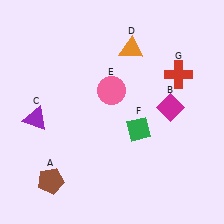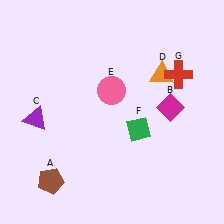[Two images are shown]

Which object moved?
The orange triangle (D) moved right.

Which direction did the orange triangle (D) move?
The orange triangle (D) moved right.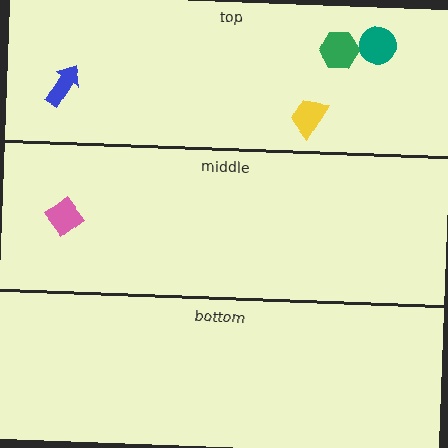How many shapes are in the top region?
4.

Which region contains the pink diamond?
The middle region.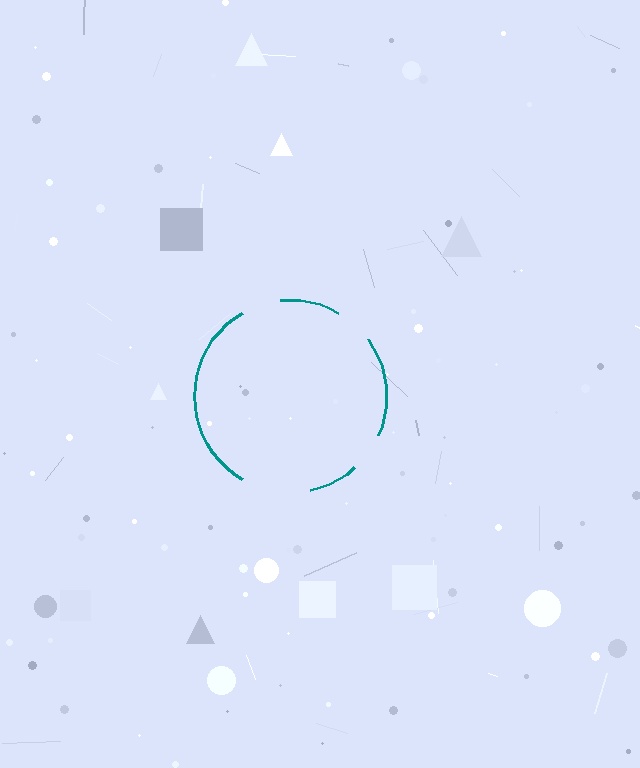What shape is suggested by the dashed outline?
The dashed outline suggests a circle.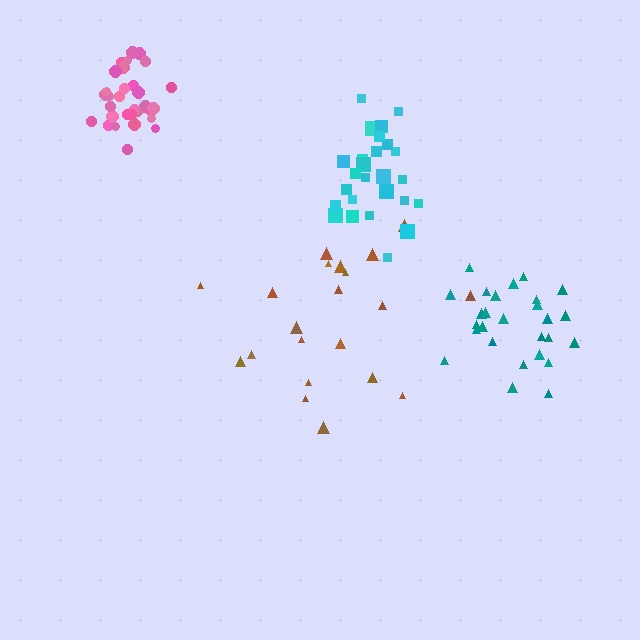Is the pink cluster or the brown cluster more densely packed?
Pink.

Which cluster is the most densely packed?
Pink.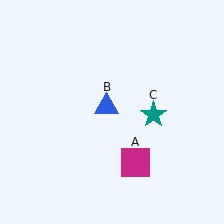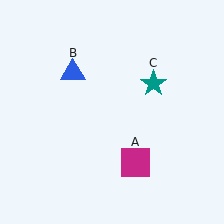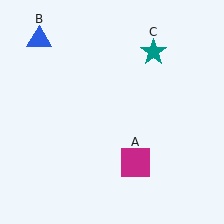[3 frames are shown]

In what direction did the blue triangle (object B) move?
The blue triangle (object B) moved up and to the left.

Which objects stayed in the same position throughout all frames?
Magenta square (object A) remained stationary.